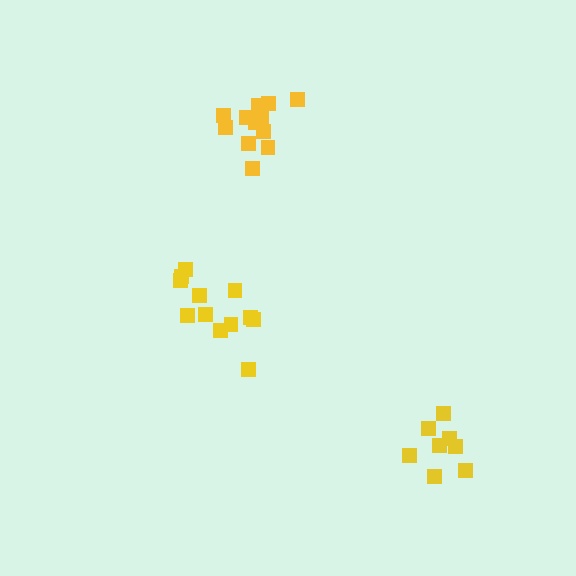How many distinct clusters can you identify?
There are 3 distinct clusters.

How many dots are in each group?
Group 1: 12 dots, Group 2: 8 dots, Group 3: 12 dots (32 total).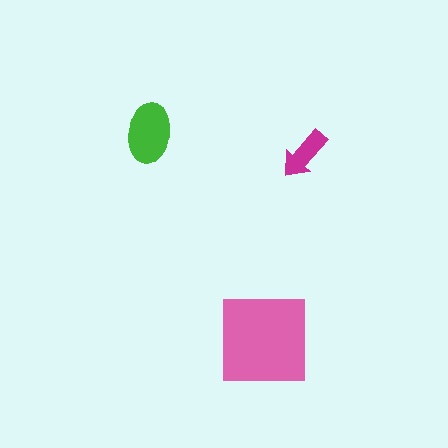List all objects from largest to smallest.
The pink square, the green ellipse, the magenta arrow.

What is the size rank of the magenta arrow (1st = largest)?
3rd.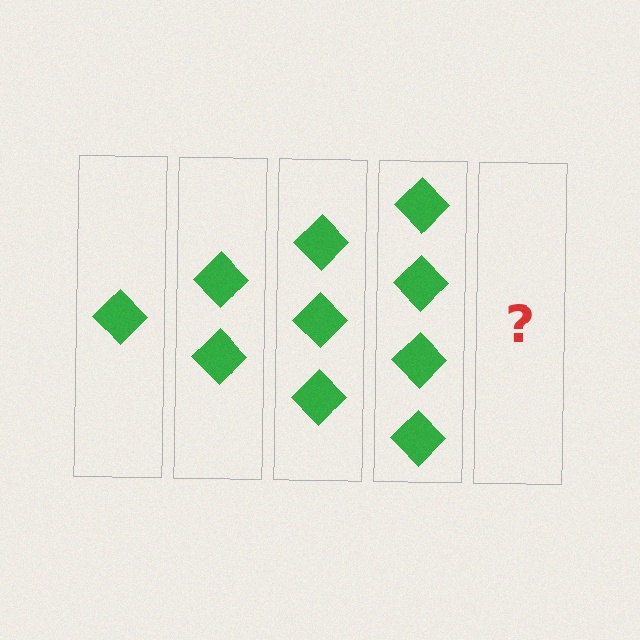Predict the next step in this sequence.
The next step is 5 diamonds.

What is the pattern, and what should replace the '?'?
The pattern is that each step adds one more diamond. The '?' should be 5 diamonds.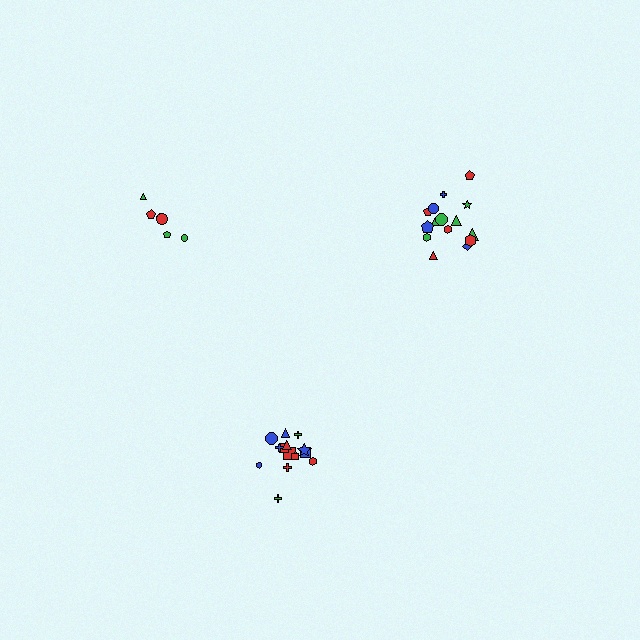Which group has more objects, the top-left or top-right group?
The top-right group.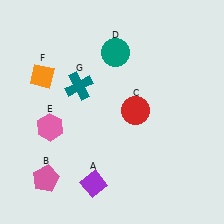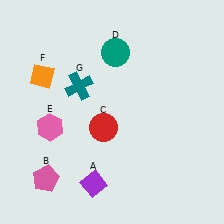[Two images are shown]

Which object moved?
The red circle (C) moved left.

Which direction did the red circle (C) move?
The red circle (C) moved left.